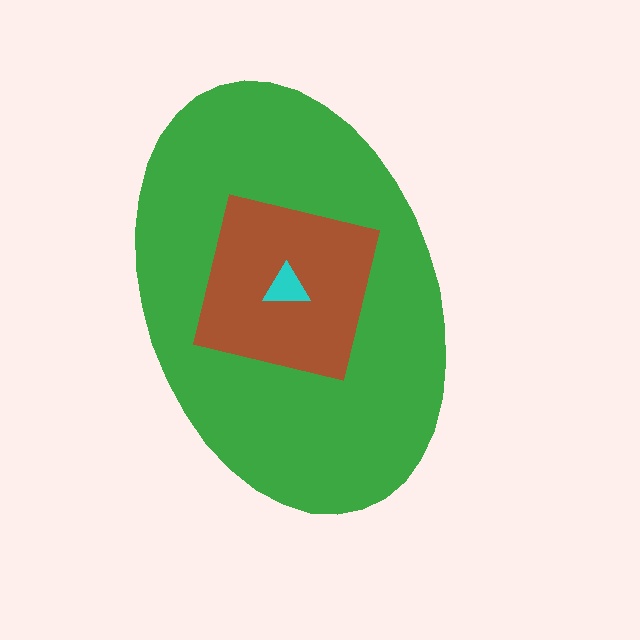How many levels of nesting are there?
3.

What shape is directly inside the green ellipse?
The brown square.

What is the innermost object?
The cyan triangle.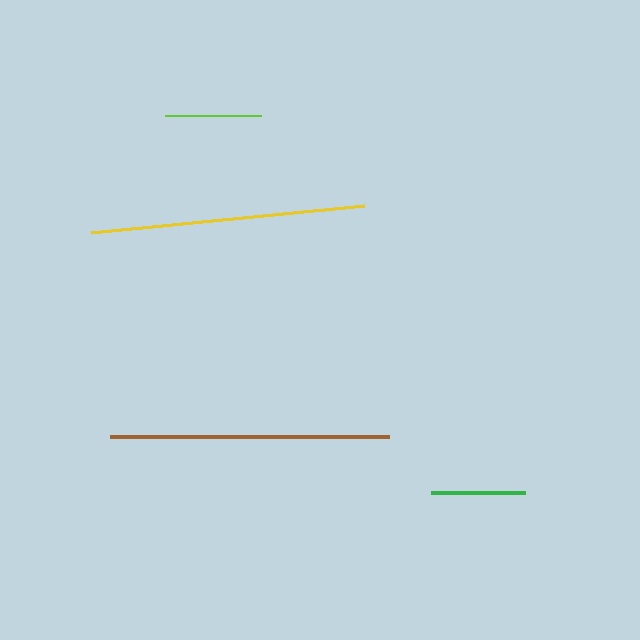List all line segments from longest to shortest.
From longest to shortest: brown, yellow, lime, green.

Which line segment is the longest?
The brown line is the longest at approximately 279 pixels.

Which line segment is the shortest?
The green line is the shortest at approximately 94 pixels.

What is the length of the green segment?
The green segment is approximately 94 pixels long.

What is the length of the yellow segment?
The yellow segment is approximately 274 pixels long.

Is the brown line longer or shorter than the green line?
The brown line is longer than the green line.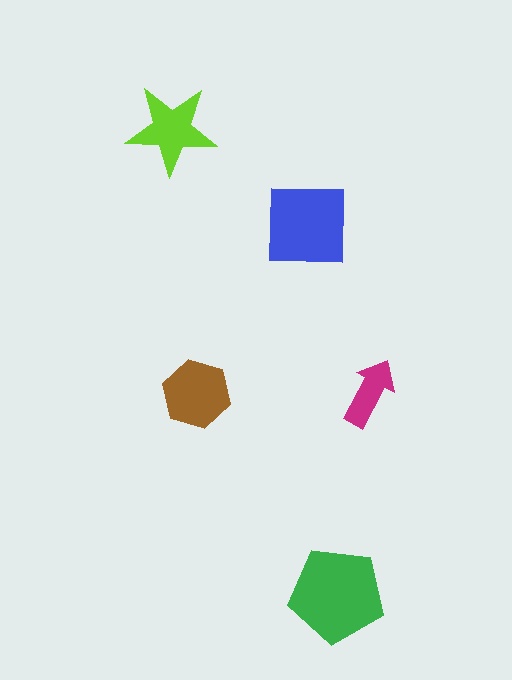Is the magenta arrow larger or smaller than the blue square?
Smaller.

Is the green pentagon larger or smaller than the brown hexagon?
Larger.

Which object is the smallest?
The magenta arrow.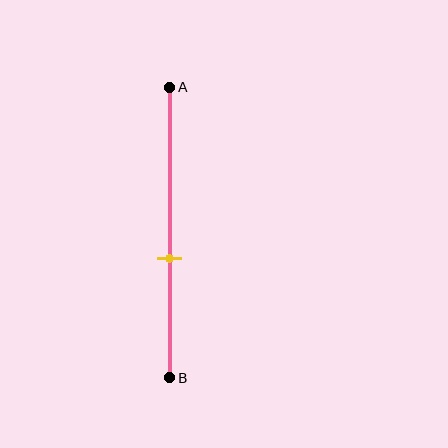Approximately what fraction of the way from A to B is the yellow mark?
The yellow mark is approximately 60% of the way from A to B.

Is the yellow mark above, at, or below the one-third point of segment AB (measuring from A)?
The yellow mark is below the one-third point of segment AB.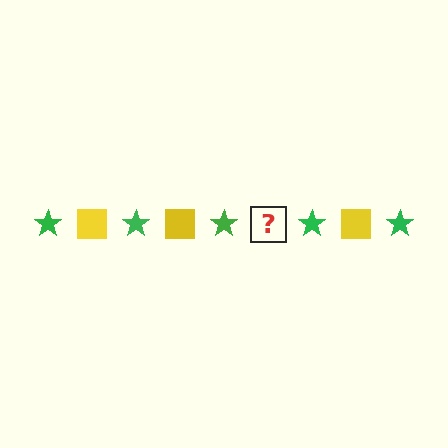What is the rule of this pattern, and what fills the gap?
The rule is that the pattern alternates between green star and yellow square. The gap should be filled with a yellow square.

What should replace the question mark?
The question mark should be replaced with a yellow square.